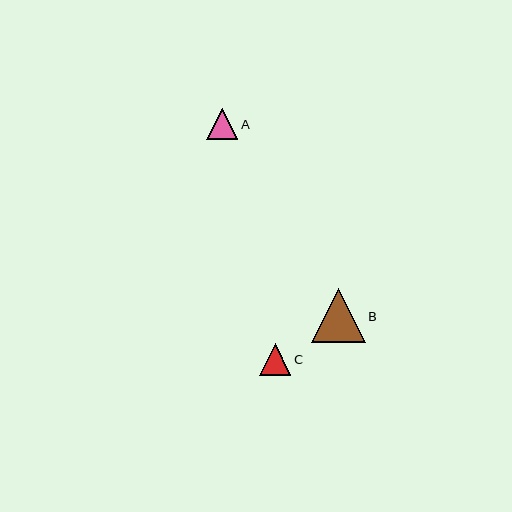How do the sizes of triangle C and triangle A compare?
Triangle C and triangle A are approximately the same size.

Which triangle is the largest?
Triangle B is the largest with a size of approximately 54 pixels.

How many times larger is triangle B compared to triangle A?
Triangle B is approximately 1.7 times the size of triangle A.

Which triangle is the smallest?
Triangle A is the smallest with a size of approximately 31 pixels.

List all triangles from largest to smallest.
From largest to smallest: B, C, A.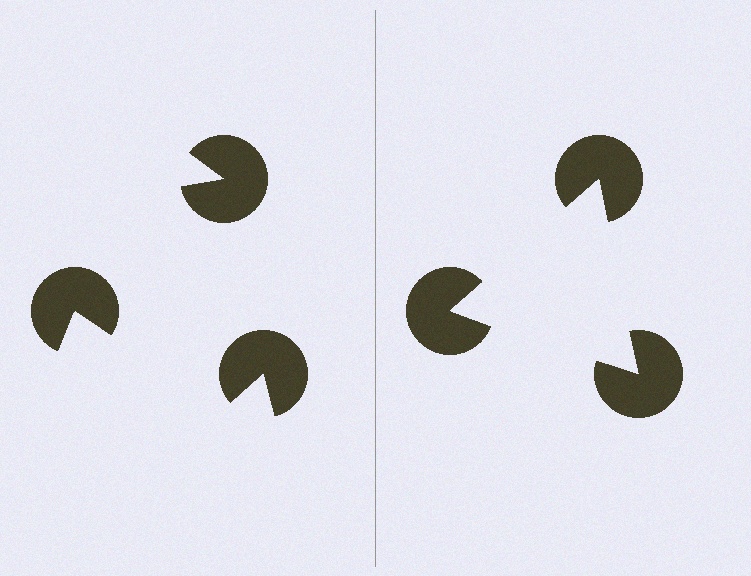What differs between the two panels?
The pac-man discs are positioned identically on both sides; only the wedge orientations differ. On the right they align to a triangle; on the left they are misaligned.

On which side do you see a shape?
An illusory triangle appears on the right side. On the left side the wedge cuts are rotated, so no coherent shape forms.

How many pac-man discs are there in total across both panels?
6 — 3 on each side.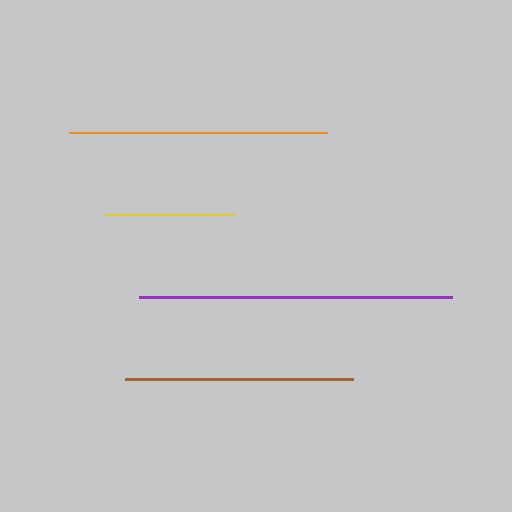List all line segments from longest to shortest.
From longest to shortest: purple, orange, brown, yellow.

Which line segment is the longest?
The purple line is the longest at approximately 312 pixels.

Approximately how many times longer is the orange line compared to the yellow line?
The orange line is approximately 2.0 times the length of the yellow line.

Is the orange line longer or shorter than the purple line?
The purple line is longer than the orange line.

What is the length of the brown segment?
The brown segment is approximately 228 pixels long.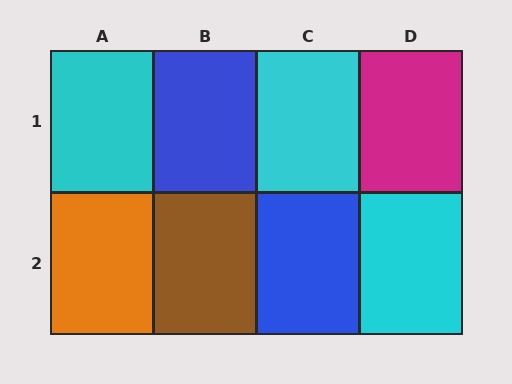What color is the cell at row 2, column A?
Orange.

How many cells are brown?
1 cell is brown.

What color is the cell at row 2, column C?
Blue.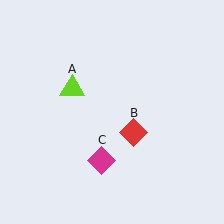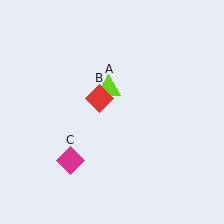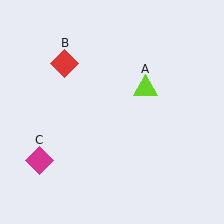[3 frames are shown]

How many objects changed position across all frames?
3 objects changed position: lime triangle (object A), red diamond (object B), magenta diamond (object C).